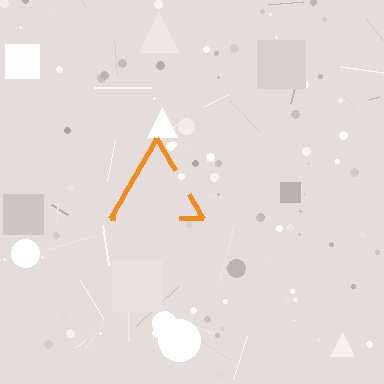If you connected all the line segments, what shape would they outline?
They would outline a triangle.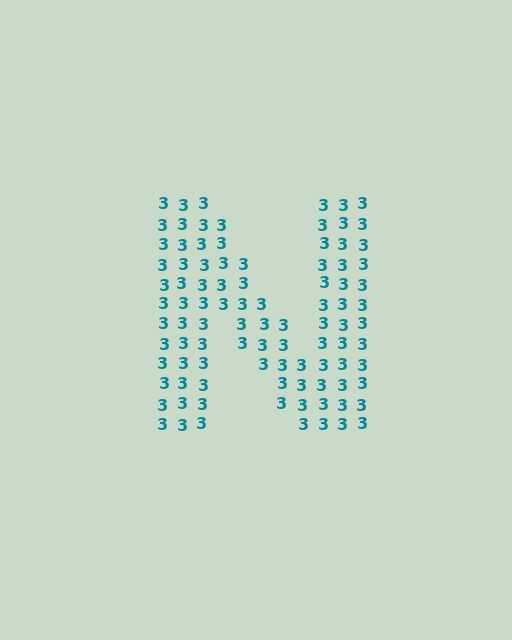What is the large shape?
The large shape is the letter N.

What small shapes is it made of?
It is made of small digit 3's.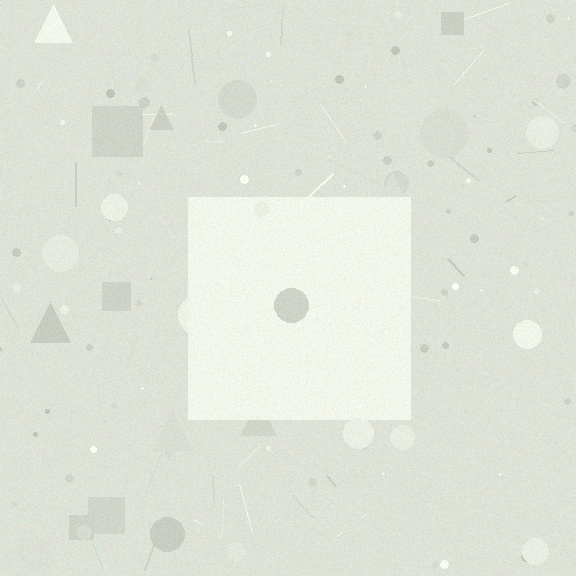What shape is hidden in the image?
A square is hidden in the image.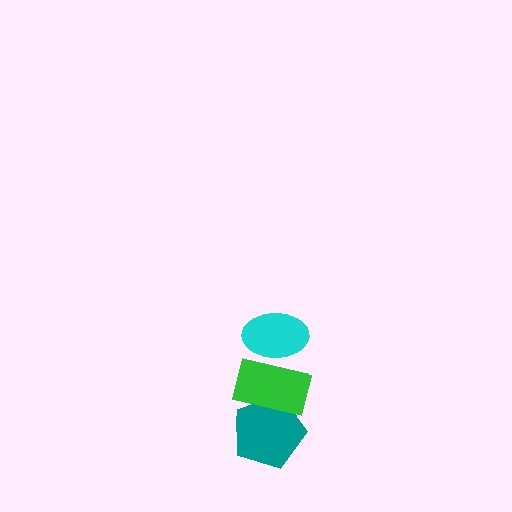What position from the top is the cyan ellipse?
The cyan ellipse is 1st from the top.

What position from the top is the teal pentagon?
The teal pentagon is 3rd from the top.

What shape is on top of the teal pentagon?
The green rectangle is on top of the teal pentagon.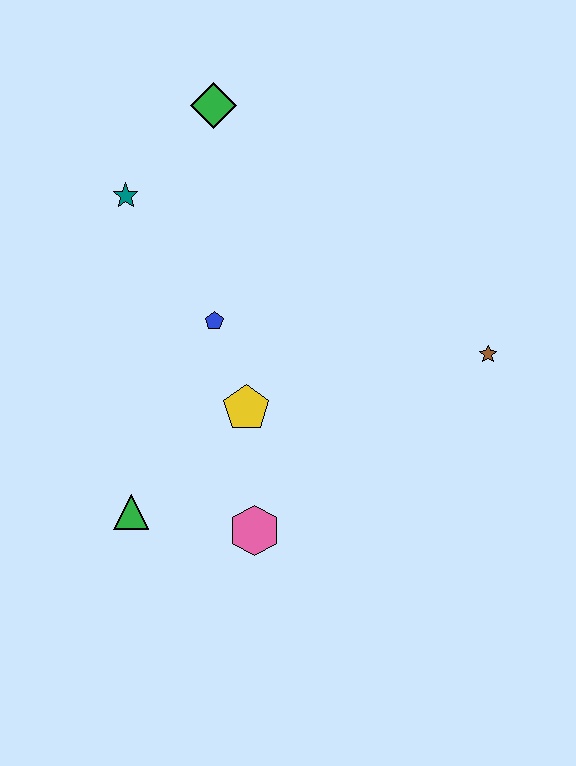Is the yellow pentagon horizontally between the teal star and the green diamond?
No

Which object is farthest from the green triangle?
The green diamond is farthest from the green triangle.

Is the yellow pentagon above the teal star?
No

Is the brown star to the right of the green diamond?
Yes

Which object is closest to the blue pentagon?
The yellow pentagon is closest to the blue pentagon.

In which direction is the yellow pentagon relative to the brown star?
The yellow pentagon is to the left of the brown star.